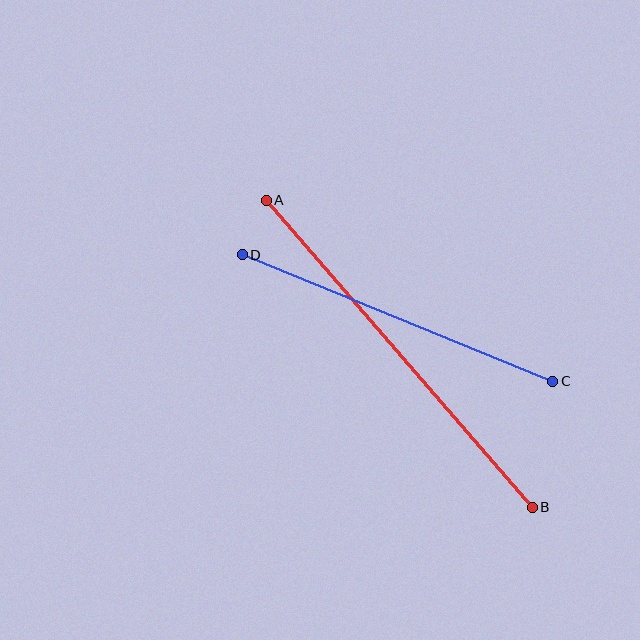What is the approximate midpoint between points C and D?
The midpoint is at approximately (397, 318) pixels.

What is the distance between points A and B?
The distance is approximately 406 pixels.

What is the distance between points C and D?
The distance is approximately 335 pixels.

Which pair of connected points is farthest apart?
Points A and B are farthest apart.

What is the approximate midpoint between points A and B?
The midpoint is at approximately (399, 354) pixels.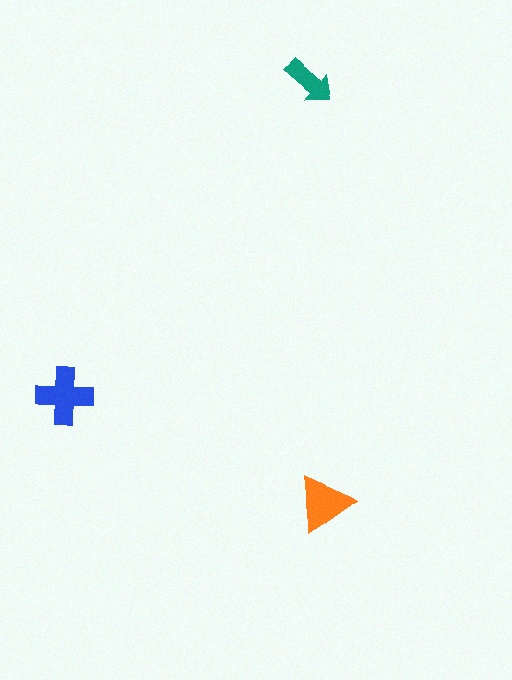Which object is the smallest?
The teal arrow.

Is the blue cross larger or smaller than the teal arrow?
Larger.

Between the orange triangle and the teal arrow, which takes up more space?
The orange triangle.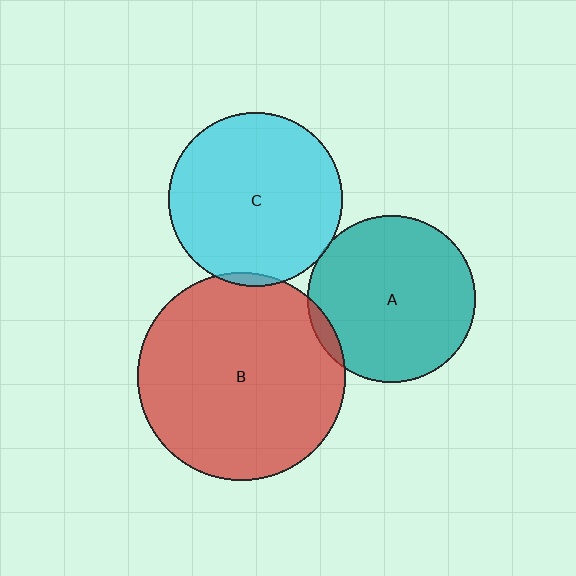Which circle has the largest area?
Circle B (red).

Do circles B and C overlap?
Yes.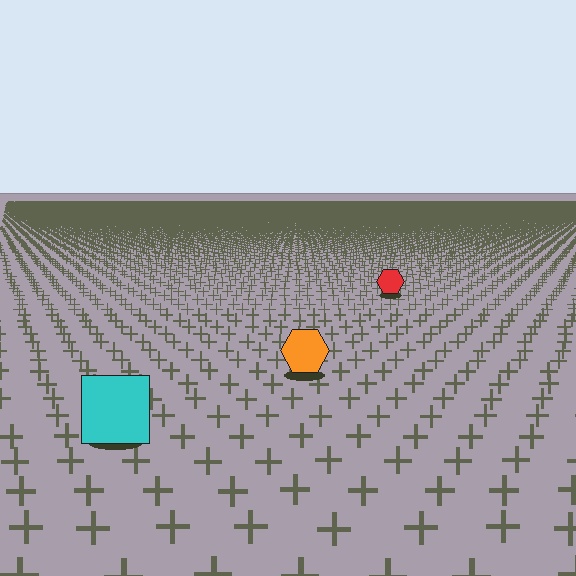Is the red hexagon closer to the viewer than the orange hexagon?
No. The orange hexagon is closer — you can tell from the texture gradient: the ground texture is coarser near it.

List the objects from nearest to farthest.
From nearest to farthest: the cyan square, the orange hexagon, the red hexagon.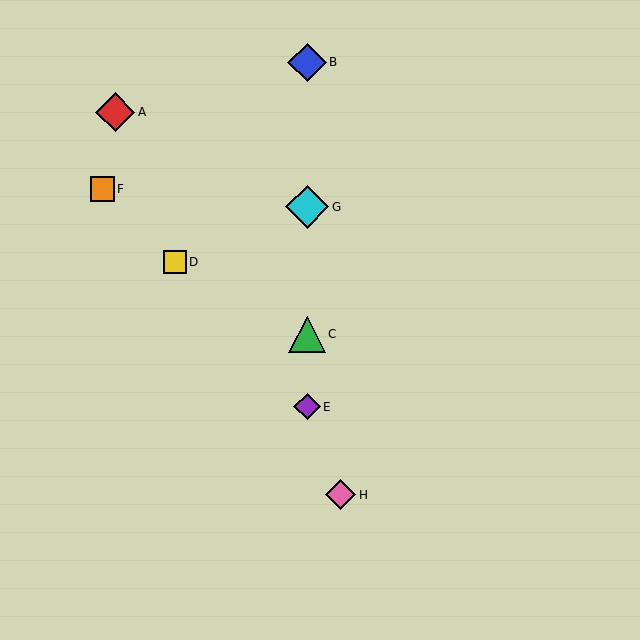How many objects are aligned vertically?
4 objects (B, C, E, G) are aligned vertically.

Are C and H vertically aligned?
No, C is at x≈307 and H is at x≈341.